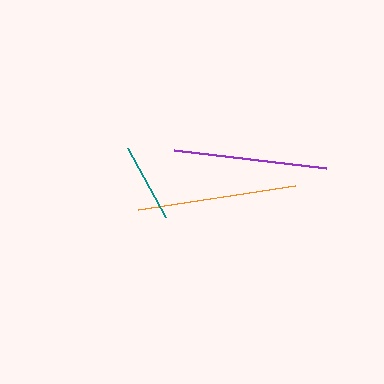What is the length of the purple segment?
The purple segment is approximately 153 pixels long.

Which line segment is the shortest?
The teal line is the shortest at approximately 79 pixels.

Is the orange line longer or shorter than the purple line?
The orange line is longer than the purple line.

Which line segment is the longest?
The orange line is the longest at approximately 159 pixels.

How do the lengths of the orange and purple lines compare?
The orange and purple lines are approximately the same length.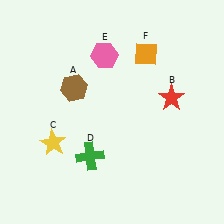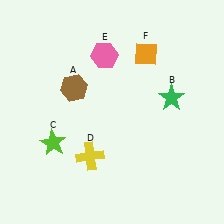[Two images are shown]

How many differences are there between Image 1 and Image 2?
There are 3 differences between the two images.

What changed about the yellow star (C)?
In Image 1, C is yellow. In Image 2, it changed to lime.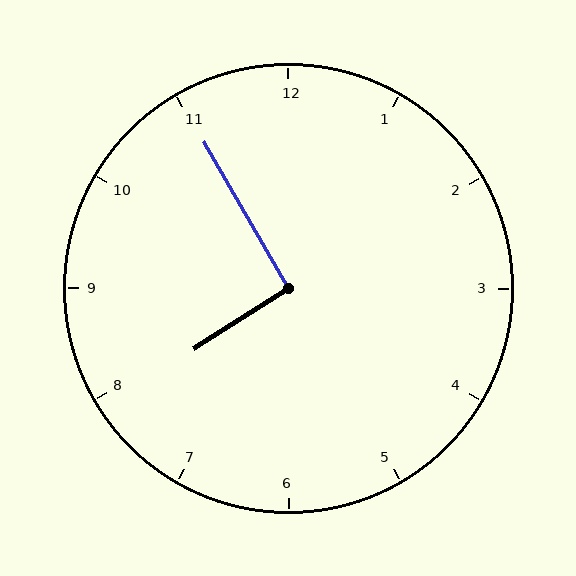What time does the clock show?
7:55.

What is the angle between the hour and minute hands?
Approximately 92 degrees.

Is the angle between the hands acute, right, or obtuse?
It is right.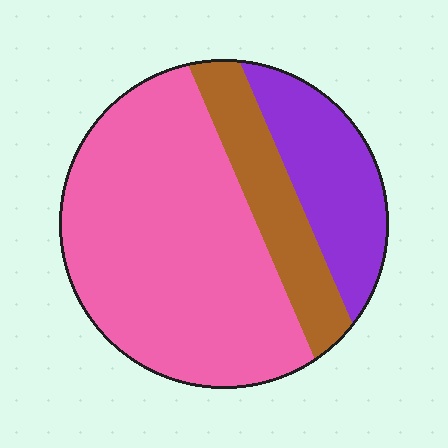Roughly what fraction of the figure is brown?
Brown takes up about one sixth (1/6) of the figure.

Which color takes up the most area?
Pink, at roughly 60%.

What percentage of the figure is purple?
Purple covers roughly 20% of the figure.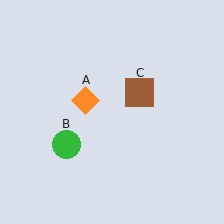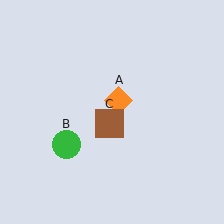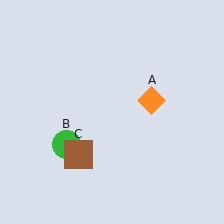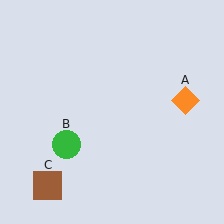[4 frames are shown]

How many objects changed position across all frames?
2 objects changed position: orange diamond (object A), brown square (object C).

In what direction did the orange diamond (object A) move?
The orange diamond (object A) moved right.